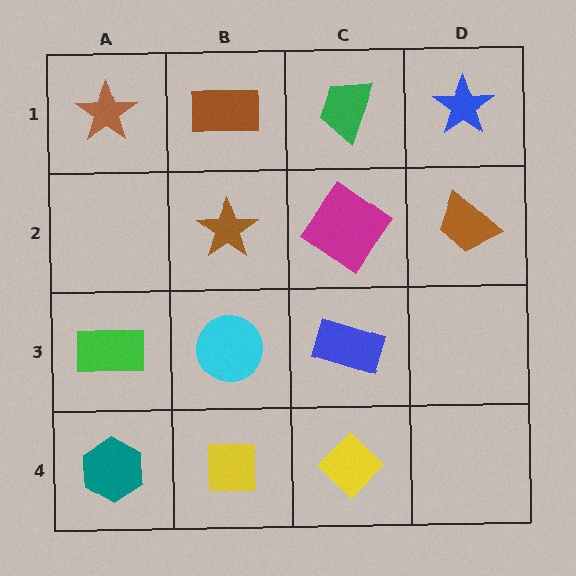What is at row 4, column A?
A teal hexagon.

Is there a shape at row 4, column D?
No, that cell is empty.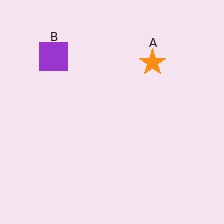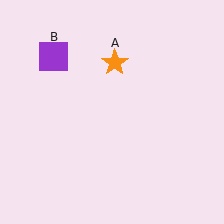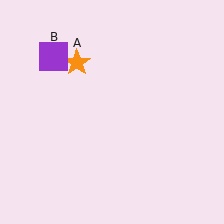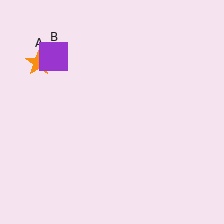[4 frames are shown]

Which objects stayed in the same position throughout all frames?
Purple square (object B) remained stationary.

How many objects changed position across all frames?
1 object changed position: orange star (object A).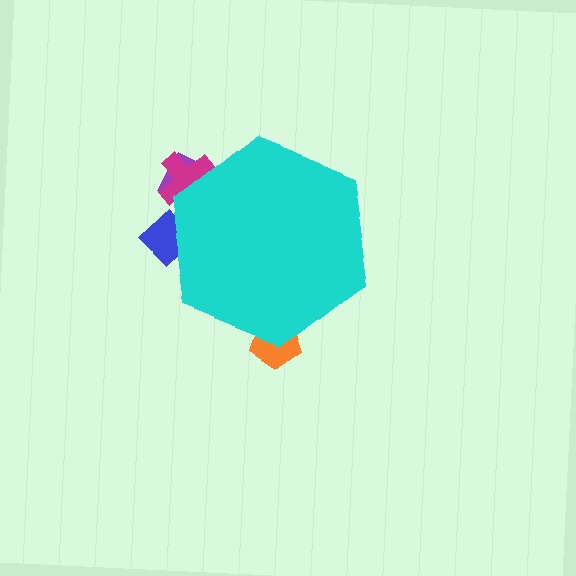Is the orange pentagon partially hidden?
Yes, the orange pentagon is partially hidden behind the cyan hexagon.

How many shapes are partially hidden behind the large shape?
4 shapes are partially hidden.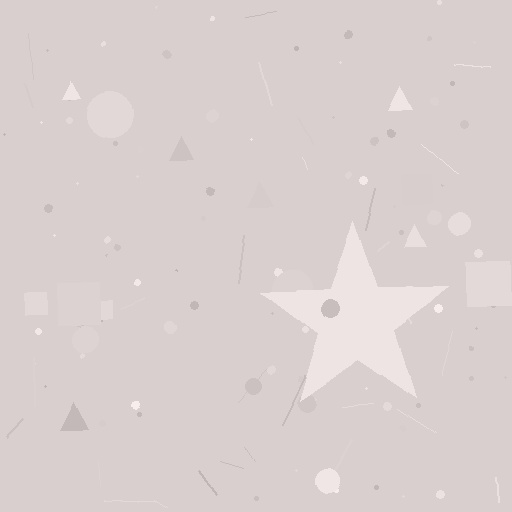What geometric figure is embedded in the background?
A star is embedded in the background.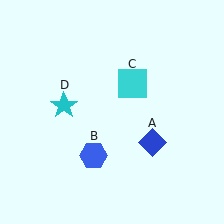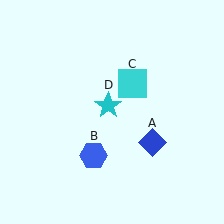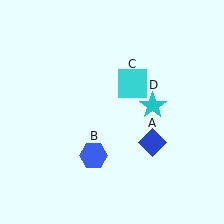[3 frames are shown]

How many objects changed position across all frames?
1 object changed position: cyan star (object D).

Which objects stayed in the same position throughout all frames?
Blue diamond (object A) and blue hexagon (object B) and cyan square (object C) remained stationary.